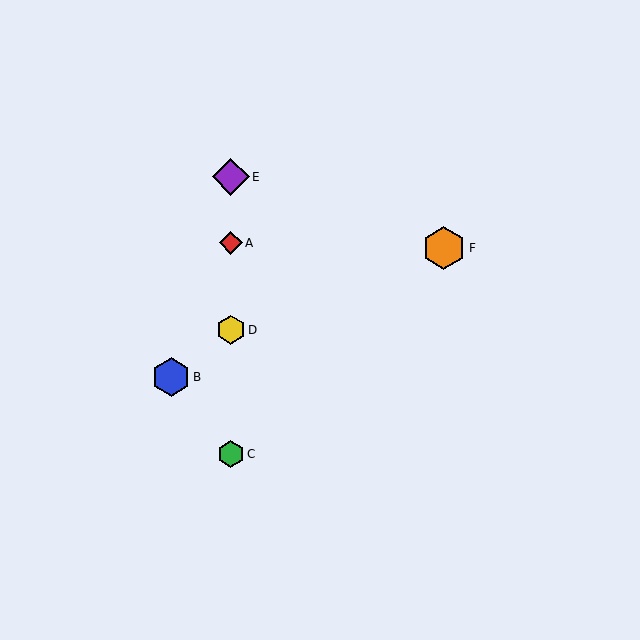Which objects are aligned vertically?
Objects A, C, D, E are aligned vertically.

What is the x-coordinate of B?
Object B is at x≈171.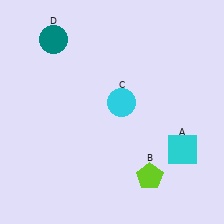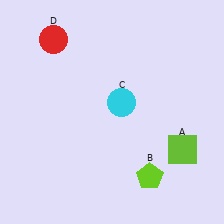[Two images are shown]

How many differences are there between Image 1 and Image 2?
There are 2 differences between the two images.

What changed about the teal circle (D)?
In Image 1, D is teal. In Image 2, it changed to red.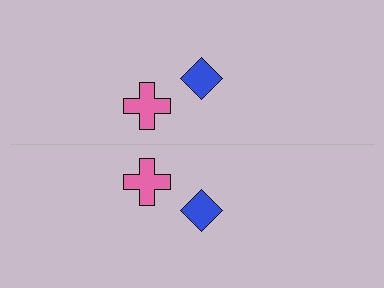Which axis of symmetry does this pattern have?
The pattern has a horizontal axis of symmetry running through the center of the image.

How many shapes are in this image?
There are 4 shapes in this image.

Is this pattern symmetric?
Yes, this pattern has bilateral (reflection) symmetry.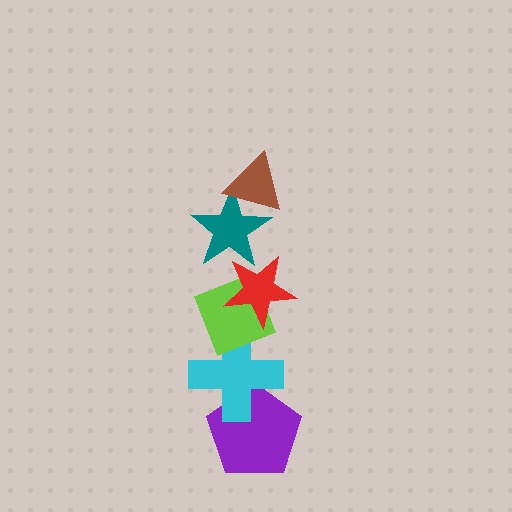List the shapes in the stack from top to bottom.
From top to bottom: the brown triangle, the teal star, the red star, the lime diamond, the cyan cross, the purple pentagon.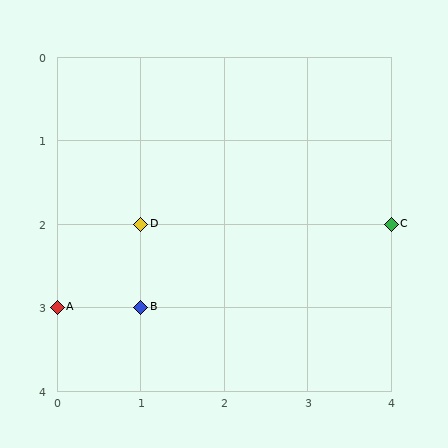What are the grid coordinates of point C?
Point C is at grid coordinates (4, 2).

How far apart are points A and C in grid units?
Points A and C are 4 columns and 1 row apart (about 4.1 grid units diagonally).